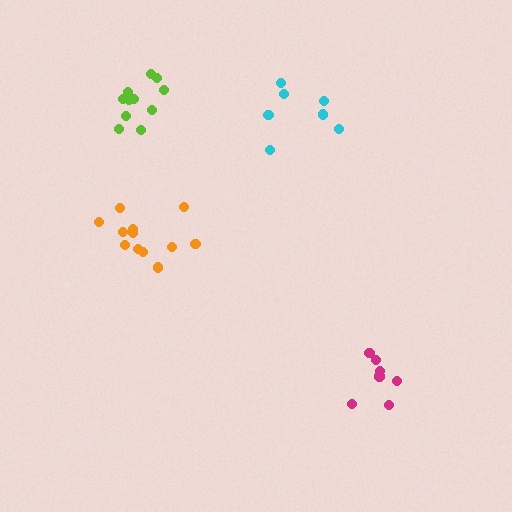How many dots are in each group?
Group 1: 7 dots, Group 2: 7 dots, Group 3: 11 dots, Group 4: 12 dots (37 total).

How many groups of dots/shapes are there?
There are 4 groups.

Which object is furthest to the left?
The lime cluster is leftmost.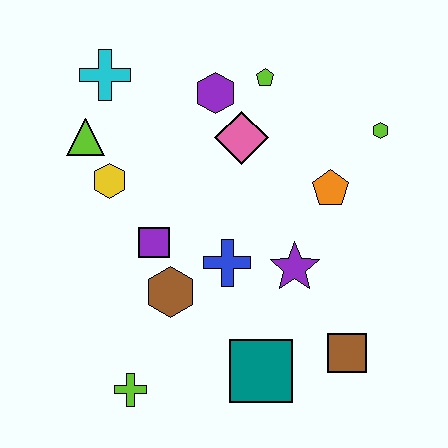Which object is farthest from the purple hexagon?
The lime cross is farthest from the purple hexagon.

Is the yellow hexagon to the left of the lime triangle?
No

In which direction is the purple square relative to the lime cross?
The purple square is above the lime cross.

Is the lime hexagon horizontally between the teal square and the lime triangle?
No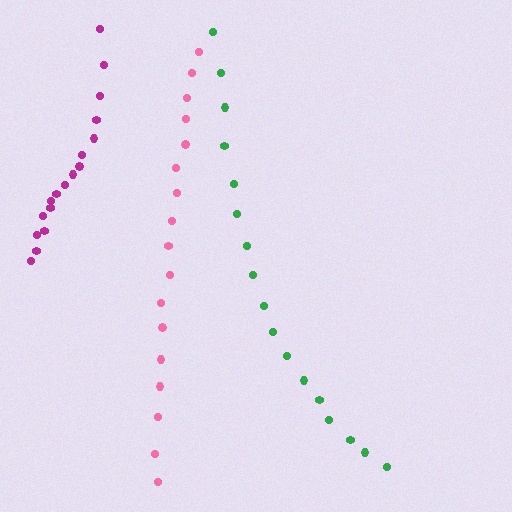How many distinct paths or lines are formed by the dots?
There are 3 distinct paths.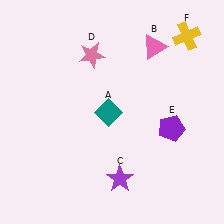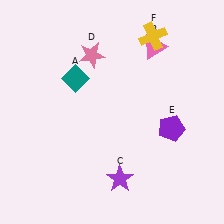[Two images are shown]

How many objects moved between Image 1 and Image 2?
2 objects moved between the two images.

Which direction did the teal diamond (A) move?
The teal diamond (A) moved up.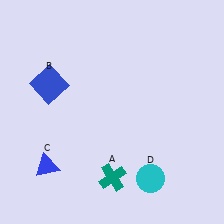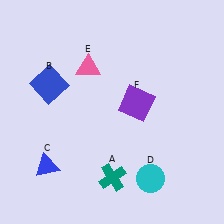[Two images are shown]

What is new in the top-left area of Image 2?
A pink triangle (E) was added in the top-left area of Image 2.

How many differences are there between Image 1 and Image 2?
There are 2 differences between the two images.